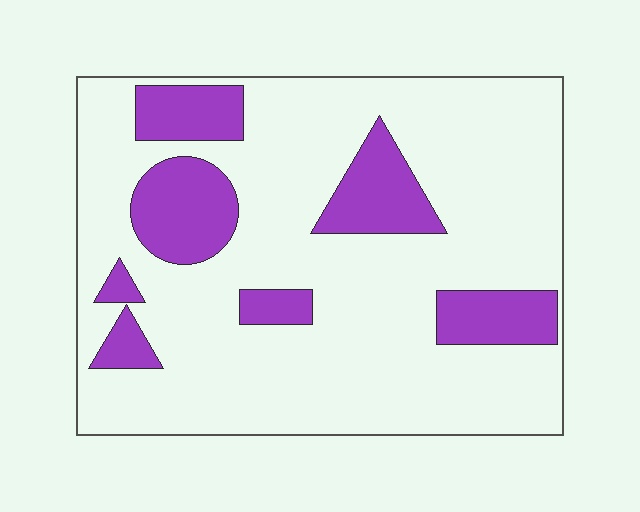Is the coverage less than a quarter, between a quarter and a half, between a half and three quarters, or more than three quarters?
Less than a quarter.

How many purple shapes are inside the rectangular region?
7.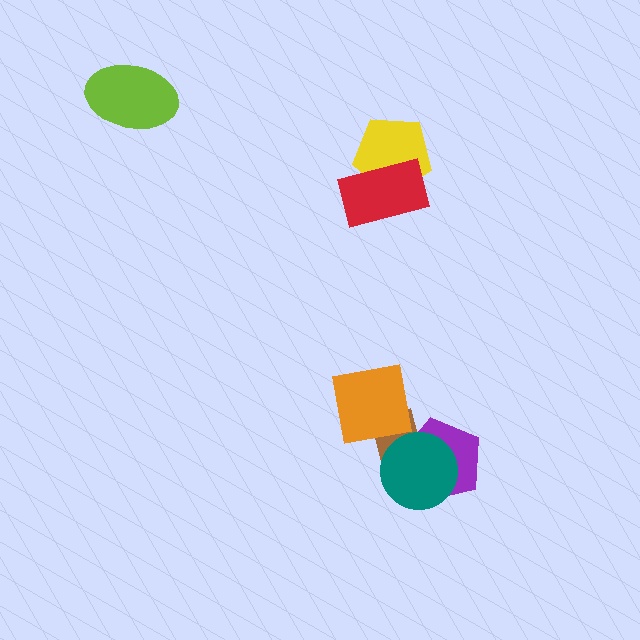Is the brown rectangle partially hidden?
Yes, it is partially covered by another shape.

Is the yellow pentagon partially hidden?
Yes, it is partially covered by another shape.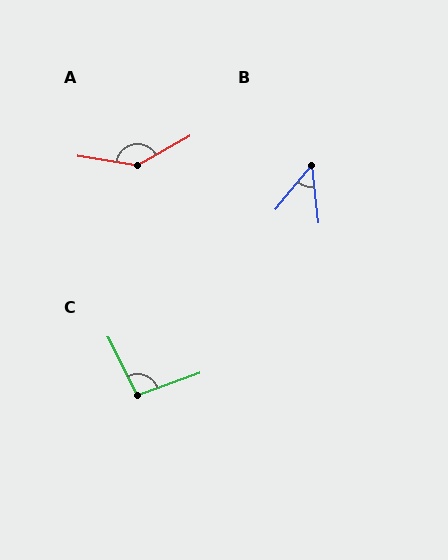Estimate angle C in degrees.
Approximately 97 degrees.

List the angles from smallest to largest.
B (46°), C (97°), A (142°).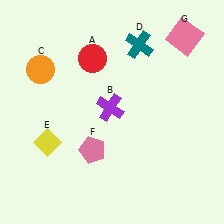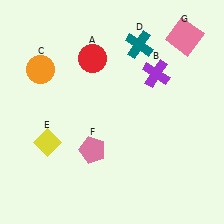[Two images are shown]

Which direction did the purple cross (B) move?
The purple cross (B) moved right.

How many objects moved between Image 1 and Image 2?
1 object moved between the two images.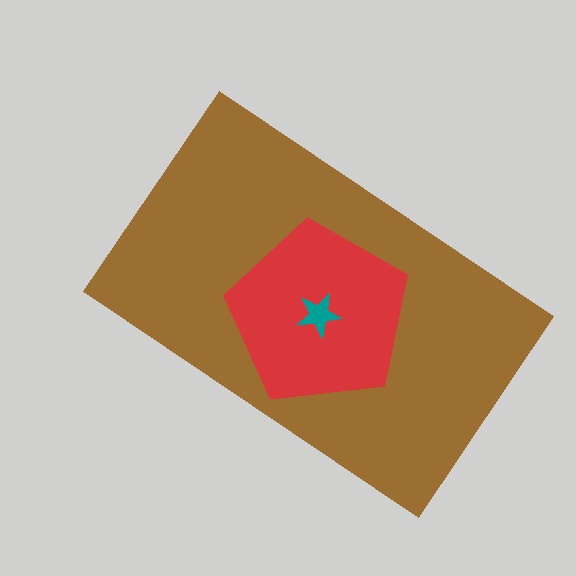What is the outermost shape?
The brown rectangle.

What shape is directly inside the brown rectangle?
The red pentagon.